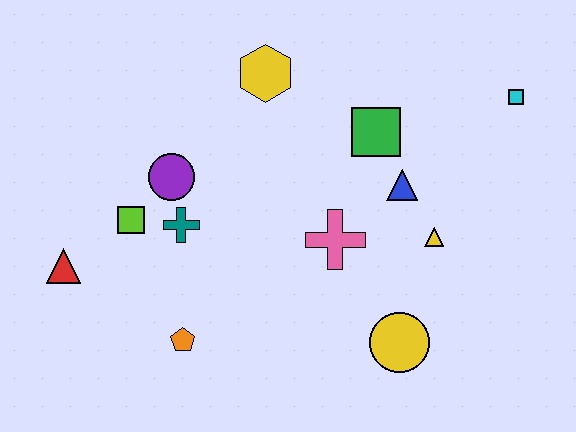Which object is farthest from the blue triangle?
The red triangle is farthest from the blue triangle.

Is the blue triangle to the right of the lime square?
Yes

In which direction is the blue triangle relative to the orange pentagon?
The blue triangle is to the right of the orange pentagon.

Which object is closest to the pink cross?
The blue triangle is closest to the pink cross.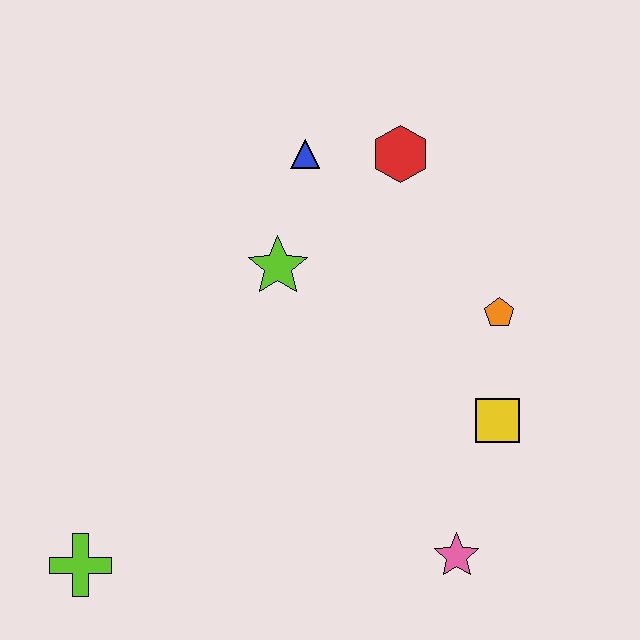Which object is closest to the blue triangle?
The red hexagon is closest to the blue triangle.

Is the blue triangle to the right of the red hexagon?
No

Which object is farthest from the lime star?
The lime cross is farthest from the lime star.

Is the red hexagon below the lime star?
No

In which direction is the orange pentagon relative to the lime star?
The orange pentagon is to the right of the lime star.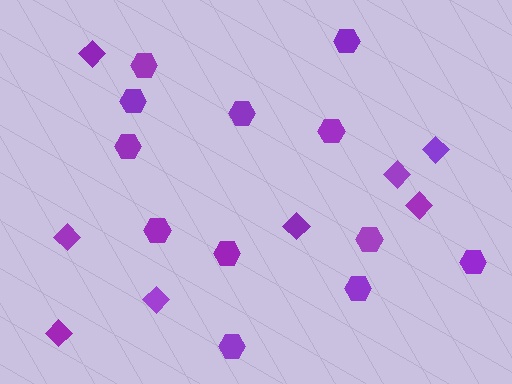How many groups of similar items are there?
There are 2 groups: one group of hexagons (12) and one group of diamonds (8).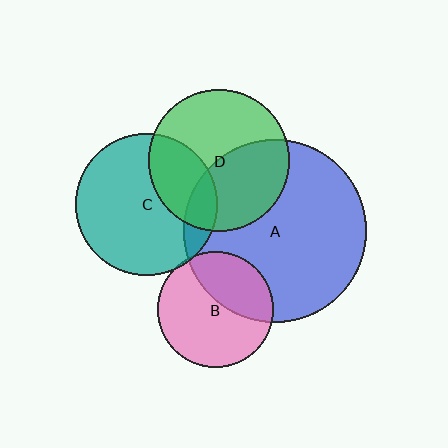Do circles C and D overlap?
Yes.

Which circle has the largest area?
Circle A (blue).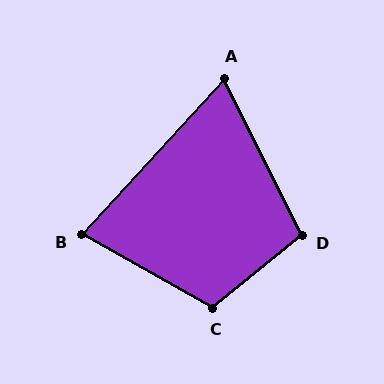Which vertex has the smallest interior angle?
A, at approximately 69 degrees.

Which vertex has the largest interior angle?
C, at approximately 111 degrees.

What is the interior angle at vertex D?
Approximately 103 degrees (obtuse).